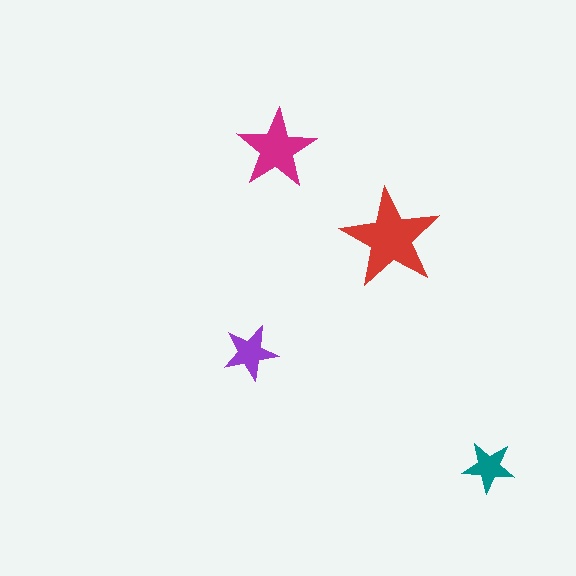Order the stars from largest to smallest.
the red one, the magenta one, the purple one, the teal one.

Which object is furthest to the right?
The teal star is rightmost.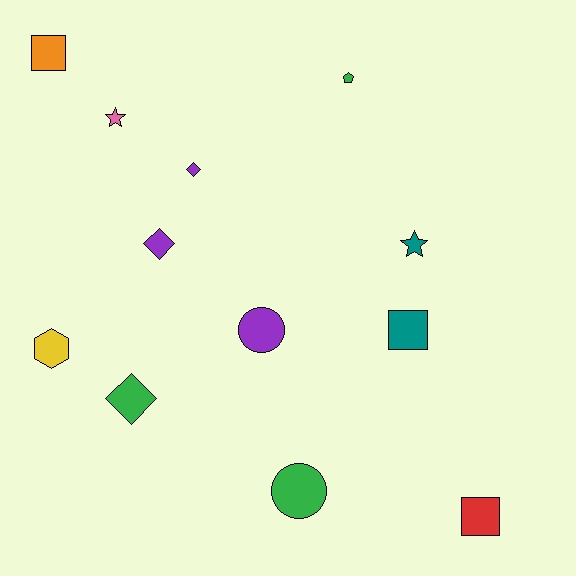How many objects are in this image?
There are 12 objects.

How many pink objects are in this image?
There is 1 pink object.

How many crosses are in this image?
There are no crosses.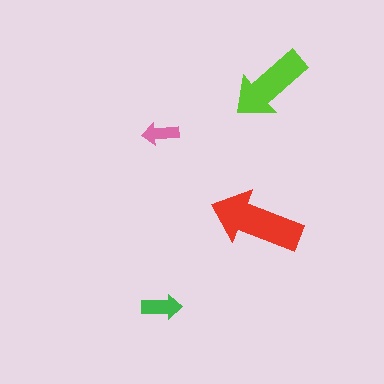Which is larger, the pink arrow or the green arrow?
The green one.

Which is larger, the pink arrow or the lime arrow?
The lime one.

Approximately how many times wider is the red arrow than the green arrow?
About 2.5 times wider.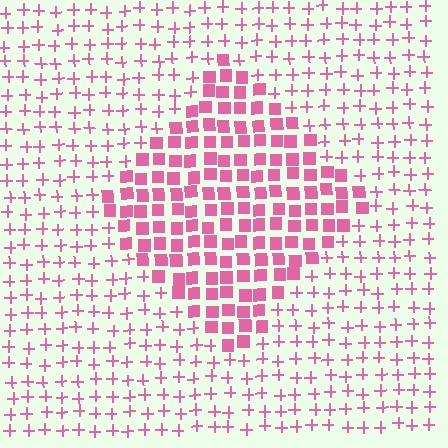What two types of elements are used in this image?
The image uses squares inside the diamond region and plus signs outside it.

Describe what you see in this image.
The image is filled with small pink elements arranged in a uniform grid. A diamond-shaped region contains squares, while the surrounding area contains plus signs. The boundary is defined purely by the change in element shape.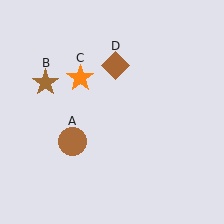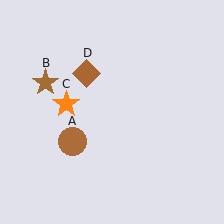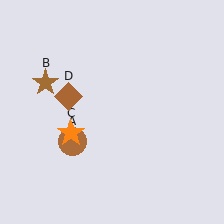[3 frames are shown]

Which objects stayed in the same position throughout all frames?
Brown circle (object A) and brown star (object B) remained stationary.